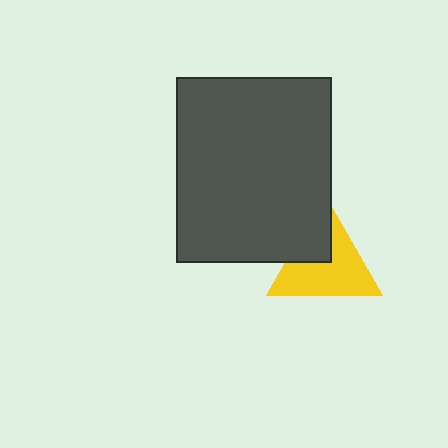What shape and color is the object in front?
The object in front is a dark gray rectangle.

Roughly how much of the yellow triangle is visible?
Most of it is visible (roughly 69%).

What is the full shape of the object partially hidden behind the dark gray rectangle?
The partially hidden object is a yellow triangle.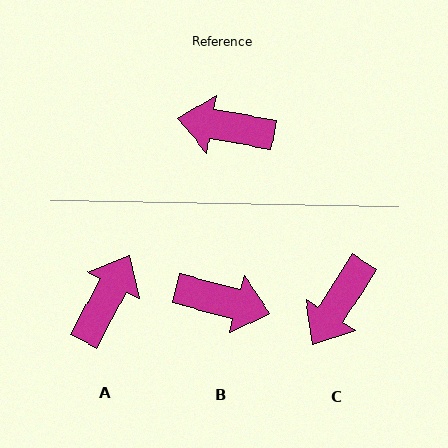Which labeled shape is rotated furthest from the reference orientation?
B, about 175 degrees away.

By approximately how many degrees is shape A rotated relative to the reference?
Approximately 108 degrees clockwise.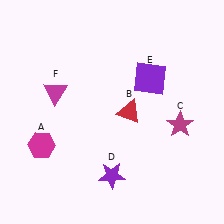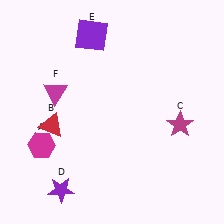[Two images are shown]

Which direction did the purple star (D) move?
The purple star (D) moved left.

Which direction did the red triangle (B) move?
The red triangle (B) moved left.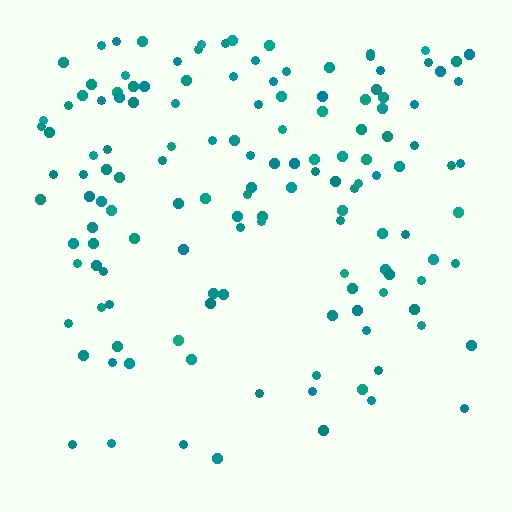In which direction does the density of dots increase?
From bottom to top, with the top side densest.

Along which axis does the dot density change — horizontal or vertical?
Vertical.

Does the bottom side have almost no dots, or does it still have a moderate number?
Still a moderate number, just noticeably fewer than the top.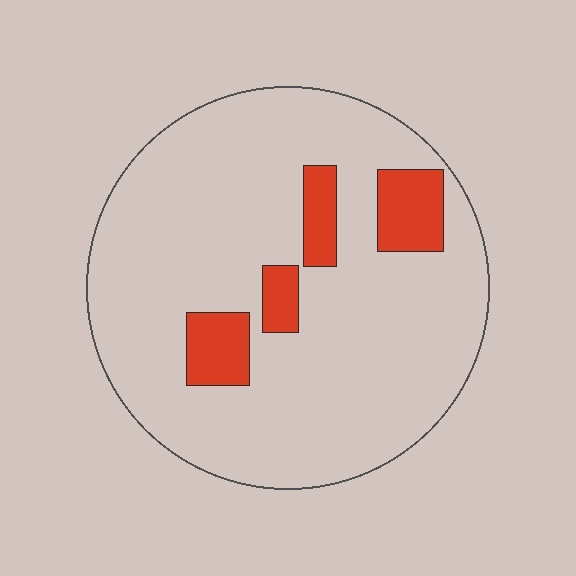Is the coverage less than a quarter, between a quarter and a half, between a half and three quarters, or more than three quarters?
Less than a quarter.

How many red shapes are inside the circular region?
4.